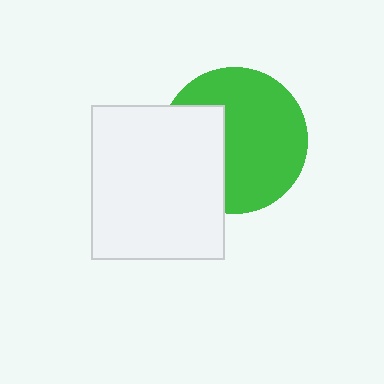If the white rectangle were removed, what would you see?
You would see the complete green circle.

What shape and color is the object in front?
The object in front is a white rectangle.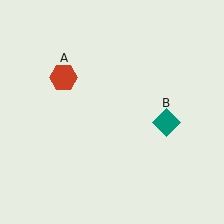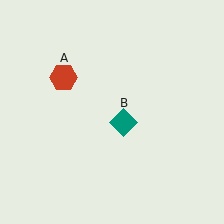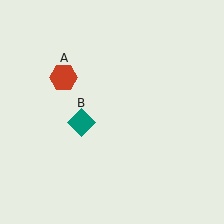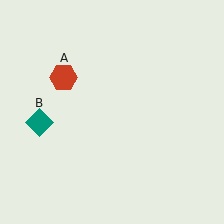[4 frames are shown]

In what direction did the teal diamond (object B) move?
The teal diamond (object B) moved left.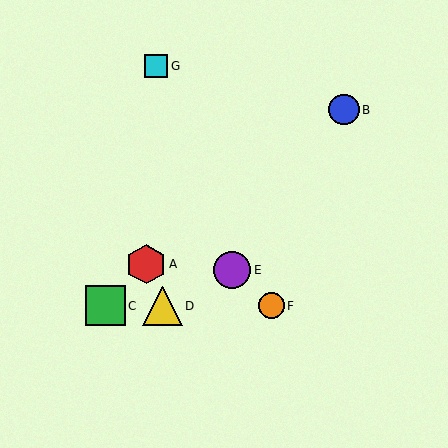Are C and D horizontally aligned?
Yes, both are at y≈306.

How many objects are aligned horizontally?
3 objects (C, D, F) are aligned horizontally.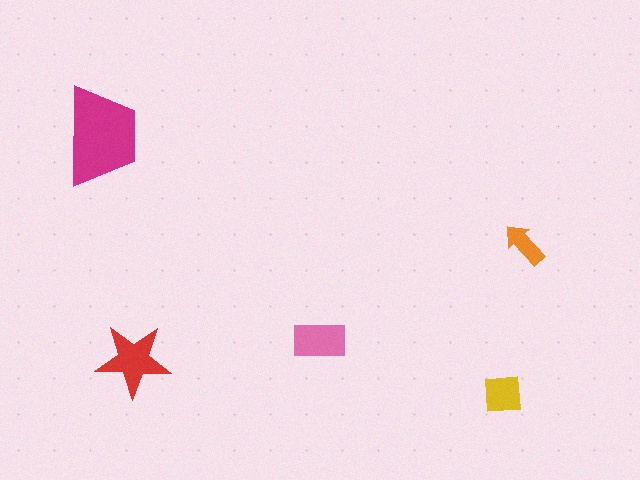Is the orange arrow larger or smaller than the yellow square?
Smaller.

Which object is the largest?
The magenta trapezoid.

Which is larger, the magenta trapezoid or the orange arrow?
The magenta trapezoid.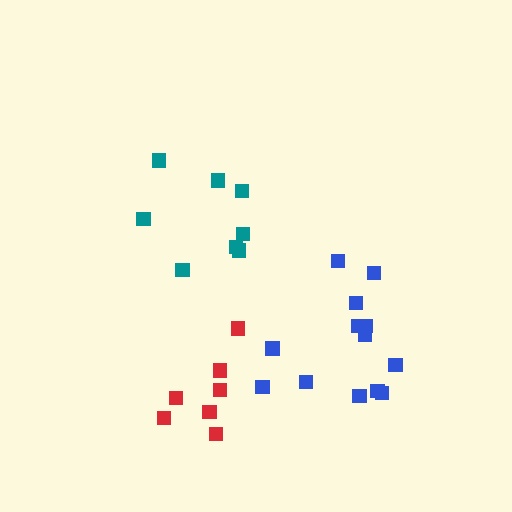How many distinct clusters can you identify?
There are 3 distinct clusters.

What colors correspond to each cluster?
The clusters are colored: teal, blue, red.